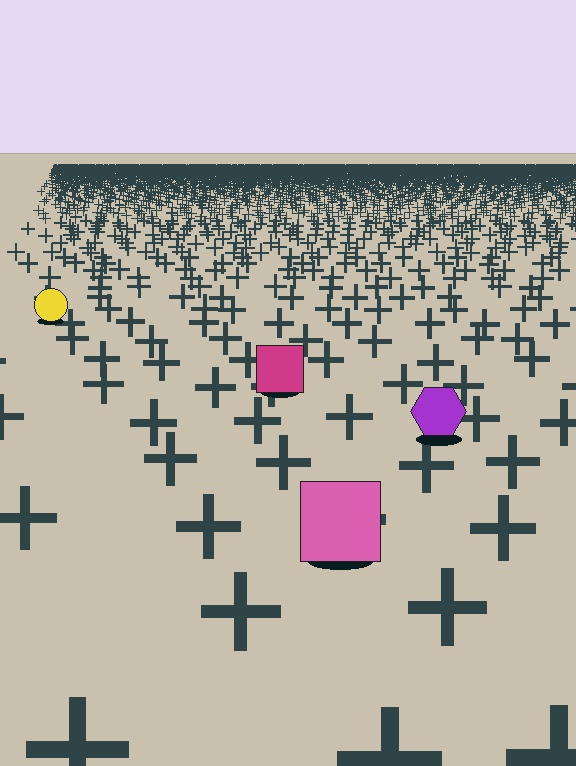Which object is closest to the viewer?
The pink square is closest. The texture marks near it are larger and more spread out.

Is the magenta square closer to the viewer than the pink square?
No. The pink square is closer — you can tell from the texture gradient: the ground texture is coarser near it.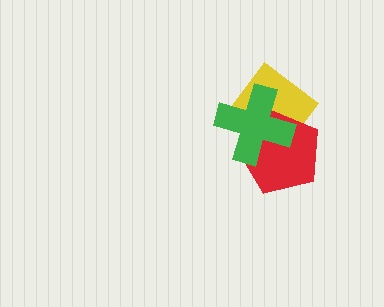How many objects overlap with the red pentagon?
2 objects overlap with the red pentagon.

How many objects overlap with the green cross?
2 objects overlap with the green cross.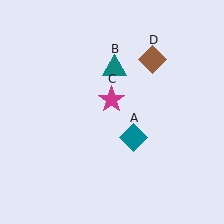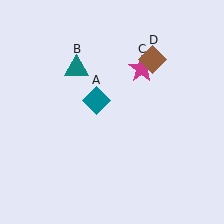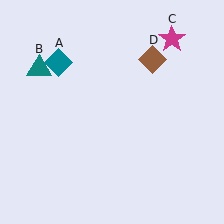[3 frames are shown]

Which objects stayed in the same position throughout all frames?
Brown diamond (object D) remained stationary.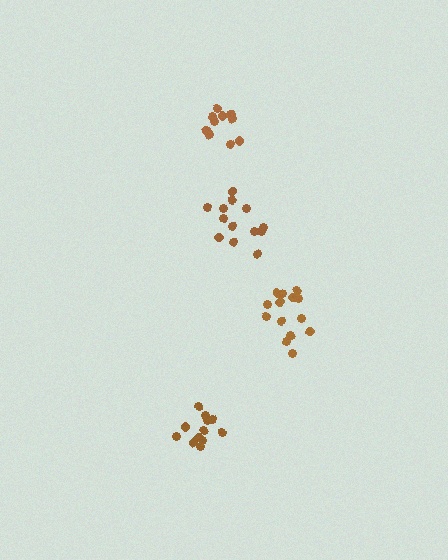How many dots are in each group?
Group 1: 13 dots, Group 2: 14 dots, Group 3: 11 dots, Group 4: 12 dots (50 total).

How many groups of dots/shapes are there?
There are 4 groups.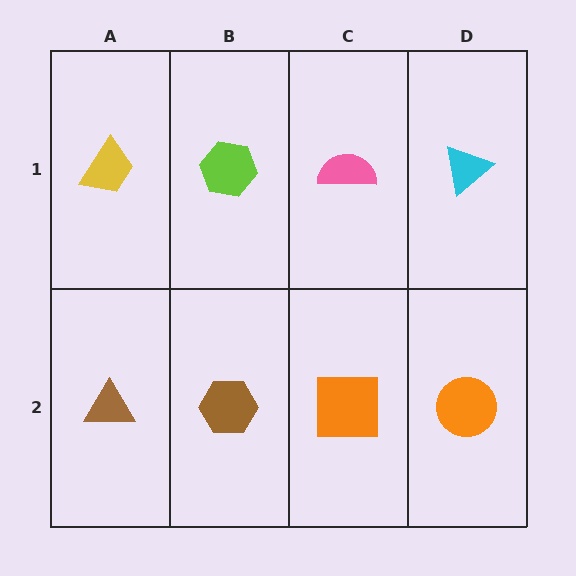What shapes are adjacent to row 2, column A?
A yellow trapezoid (row 1, column A), a brown hexagon (row 2, column B).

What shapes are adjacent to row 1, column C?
An orange square (row 2, column C), a lime hexagon (row 1, column B), a cyan triangle (row 1, column D).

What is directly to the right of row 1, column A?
A lime hexagon.